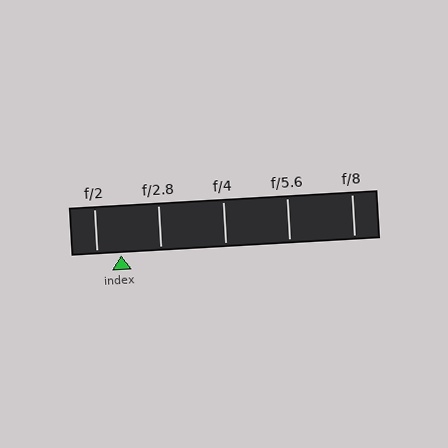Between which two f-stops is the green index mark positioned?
The index mark is between f/2 and f/2.8.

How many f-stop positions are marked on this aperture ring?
There are 5 f-stop positions marked.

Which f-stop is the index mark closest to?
The index mark is closest to f/2.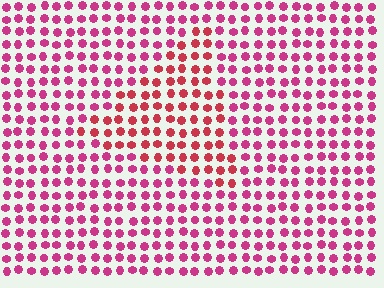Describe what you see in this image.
The image is filled with small magenta elements in a uniform arrangement. A triangle-shaped region is visible where the elements are tinted to a slightly different hue, forming a subtle color boundary.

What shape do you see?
I see a triangle.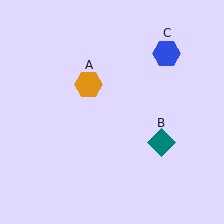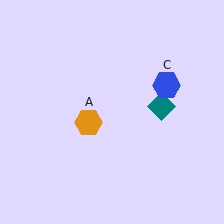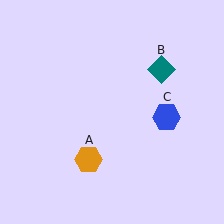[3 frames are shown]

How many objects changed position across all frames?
3 objects changed position: orange hexagon (object A), teal diamond (object B), blue hexagon (object C).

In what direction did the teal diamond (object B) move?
The teal diamond (object B) moved up.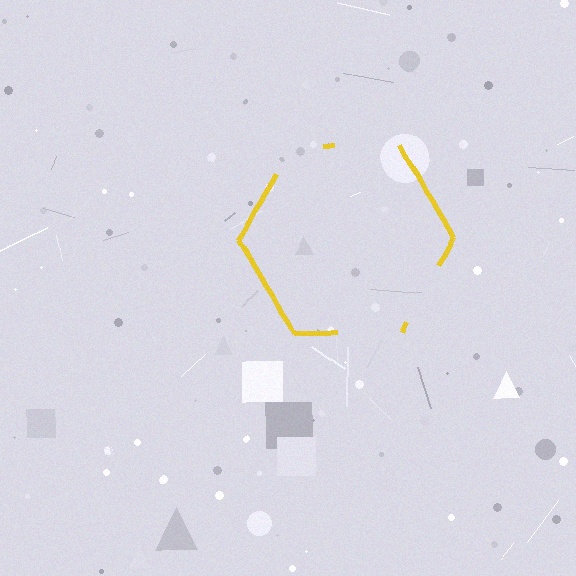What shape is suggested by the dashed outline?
The dashed outline suggests a hexagon.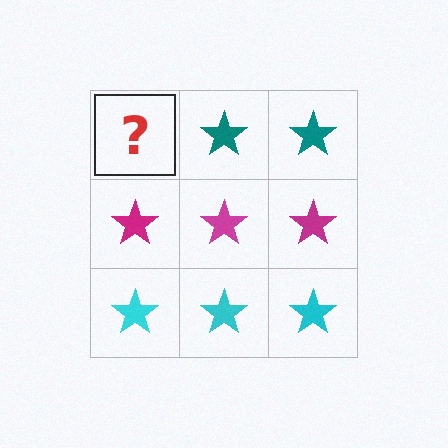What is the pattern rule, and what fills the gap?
The rule is that each row has a consistent color. The gap should be filled with a teal star.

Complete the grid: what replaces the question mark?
The question mark should be replaced with a teal star.